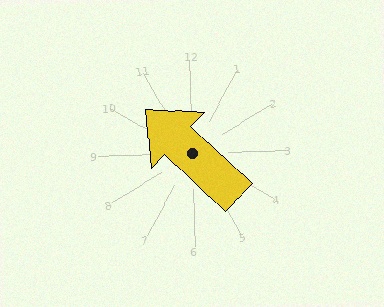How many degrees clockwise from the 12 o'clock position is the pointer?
Approximately 315 degrees.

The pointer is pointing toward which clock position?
Roughly 10 o'clock.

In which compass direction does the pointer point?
Northwest.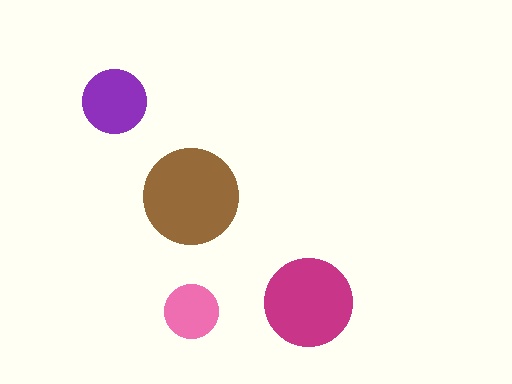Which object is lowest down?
The pink circle is bottommost.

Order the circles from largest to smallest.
the brown one, the magenta one, the purple one, the pink one.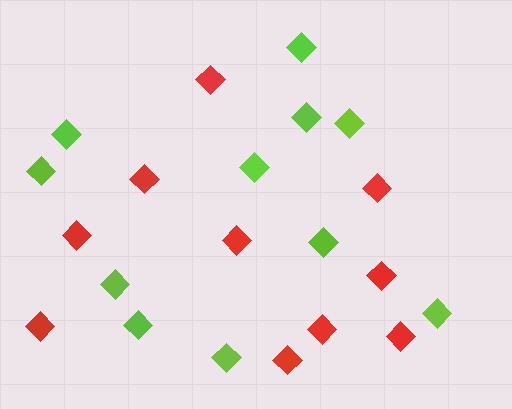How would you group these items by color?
There are 2 groups: one group of red diamonds (10) and one group of lime diamonds (11).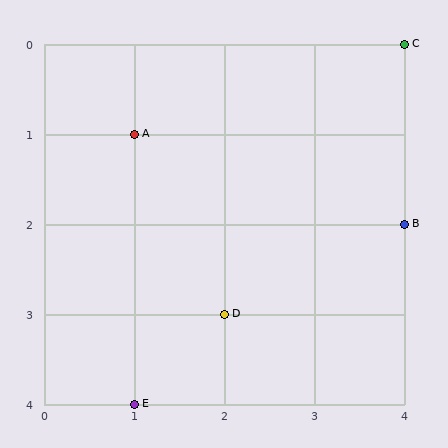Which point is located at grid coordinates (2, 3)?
Point D is at (2, 3).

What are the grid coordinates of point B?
Point B is at grid coordinates (4, 2).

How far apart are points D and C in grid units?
Points D and C are 2 columns and 3 rows apart (about 3.6 grid units diagonally).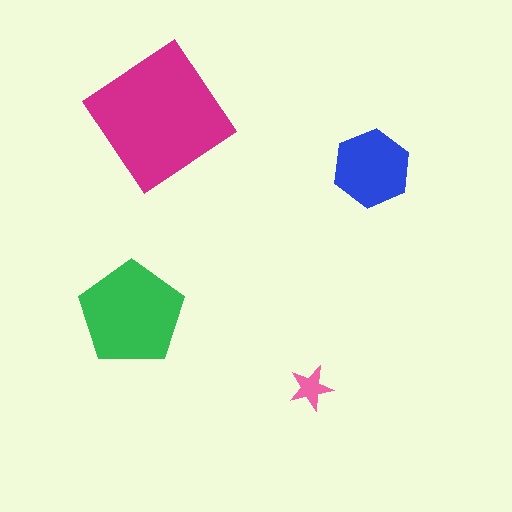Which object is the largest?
The magenta diamond.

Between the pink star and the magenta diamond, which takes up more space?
The magenta diamond.